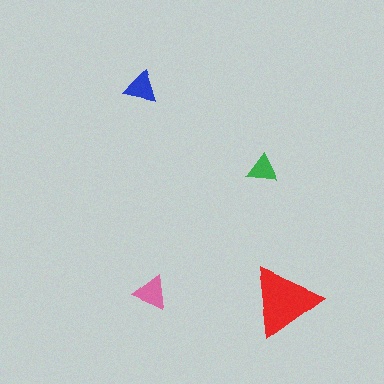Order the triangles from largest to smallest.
the red one, the pink one, the blue one, the green one.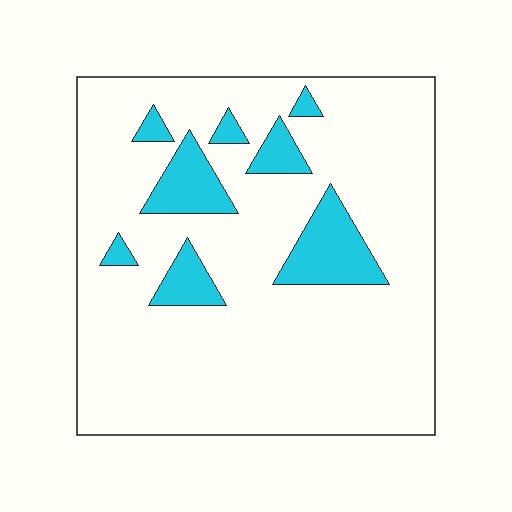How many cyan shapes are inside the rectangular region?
8.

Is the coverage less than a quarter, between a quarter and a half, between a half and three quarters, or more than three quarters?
Less than a quarter.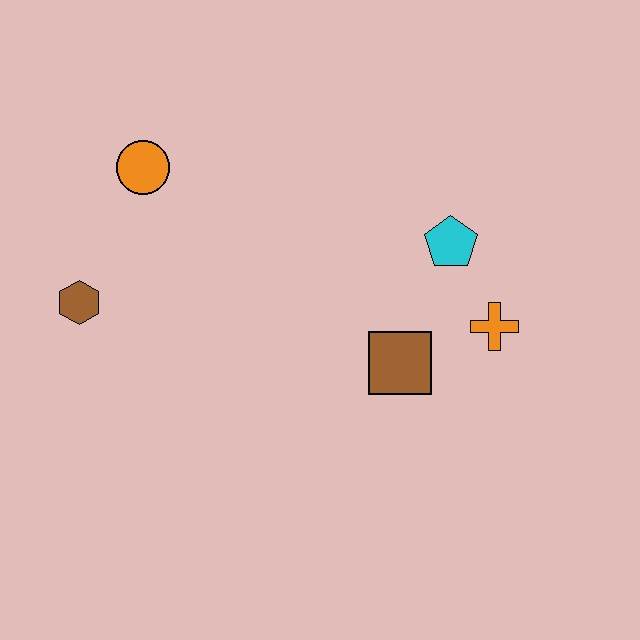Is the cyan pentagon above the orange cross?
Yes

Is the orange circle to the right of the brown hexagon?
Yes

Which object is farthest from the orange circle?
The orange cross is farthest from the orange circle.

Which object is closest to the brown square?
The orange cross is closest to the brown square.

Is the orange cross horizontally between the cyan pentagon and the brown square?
No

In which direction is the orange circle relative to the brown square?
The orange circle is to the left of the brown square.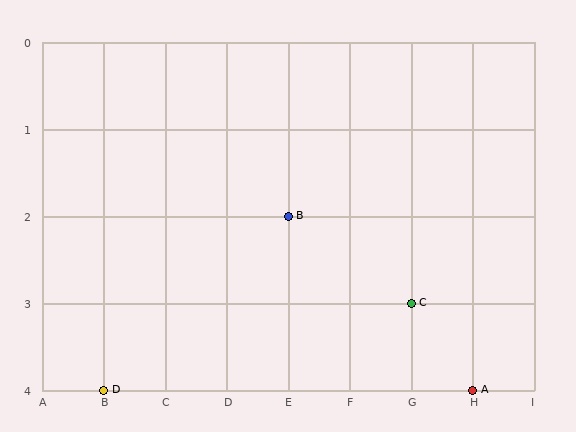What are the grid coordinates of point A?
Point A is at grid coordinates (H, 4).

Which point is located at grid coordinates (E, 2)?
Point B is at (E, 2).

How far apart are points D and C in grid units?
Points D and C are 5 columns and 1 row apart (about 5.1 grid units diagonally).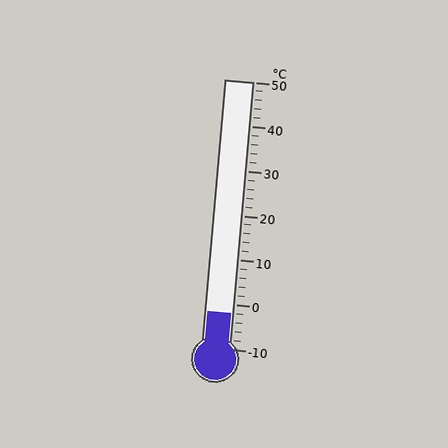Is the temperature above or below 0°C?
The temperature is below 0°C.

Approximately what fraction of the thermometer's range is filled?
The thermometer is filled to approximately 15% of its range.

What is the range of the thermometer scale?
The thermometer scale ranges from -10°C to 50°C.